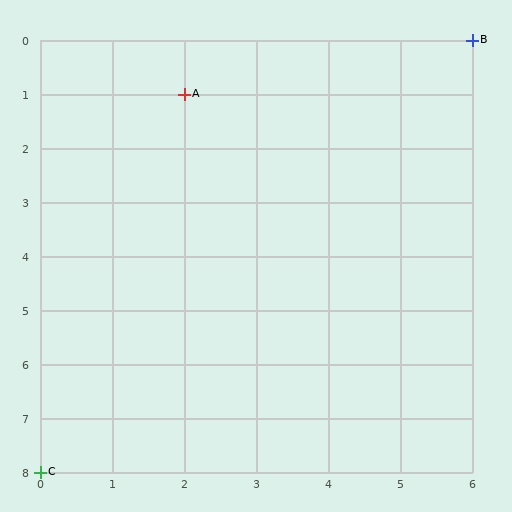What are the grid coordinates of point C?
Point C is at grid coordinates (0, 8).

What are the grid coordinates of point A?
Point A is at grid coordinates (2, 1).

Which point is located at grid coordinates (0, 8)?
Point C is at (0, 8).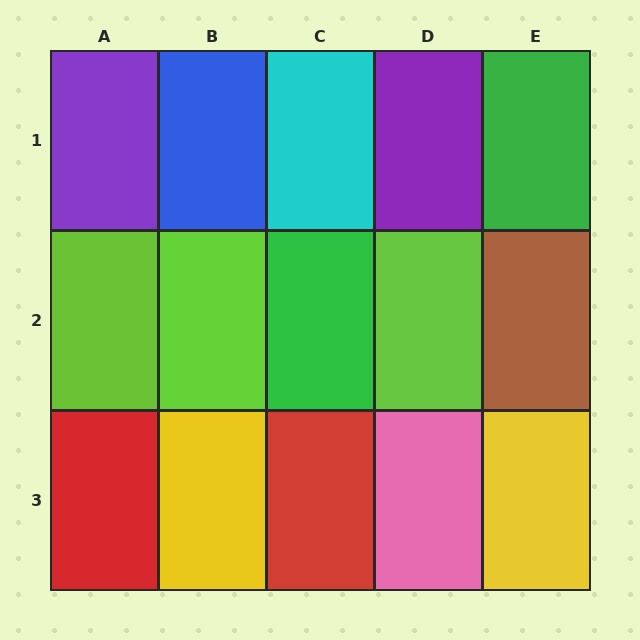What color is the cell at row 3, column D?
Pink.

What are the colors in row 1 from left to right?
Purple, blue, cyan, purple, green.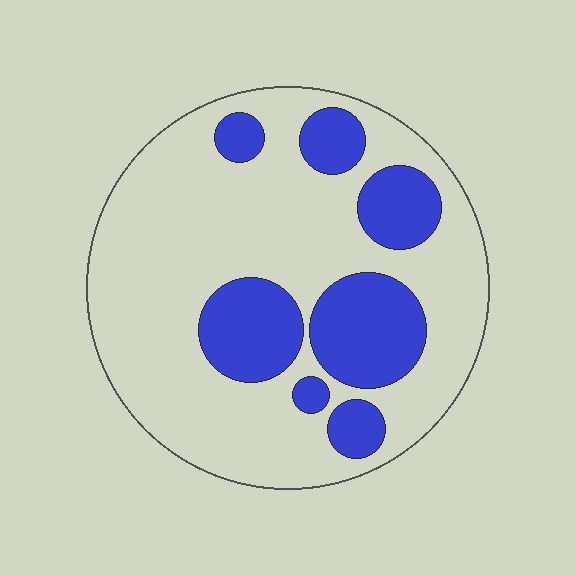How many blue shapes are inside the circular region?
7.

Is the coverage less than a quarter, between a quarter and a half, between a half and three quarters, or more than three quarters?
Between a quarter and a half.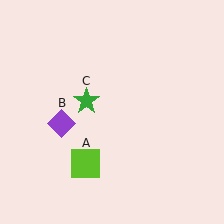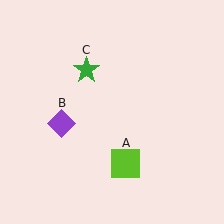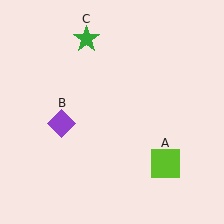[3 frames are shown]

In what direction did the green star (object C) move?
The green star (object C) moved up.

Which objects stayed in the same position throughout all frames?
Purple diamond (object B) remained stationary.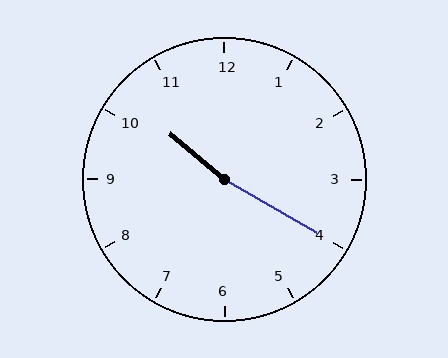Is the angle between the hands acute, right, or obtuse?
It is obtuse.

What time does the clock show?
10:20.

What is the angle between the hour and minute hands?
Approximately 170 degrees.